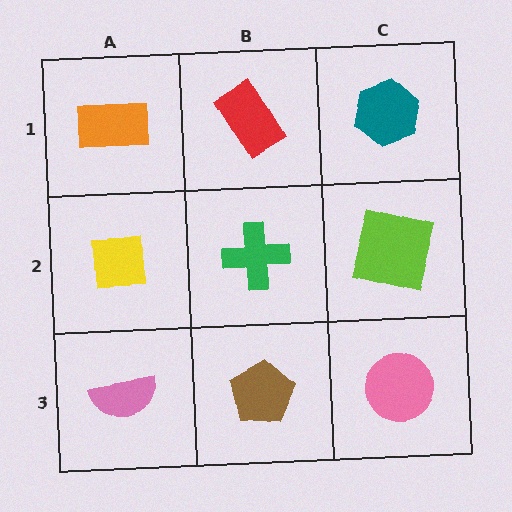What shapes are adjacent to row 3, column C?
A lime square (row 2, column C), a brown pentagon (row 3, column B).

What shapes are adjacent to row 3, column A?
A yellow square (row 2, column A), a brown pentagon (row 3, column B).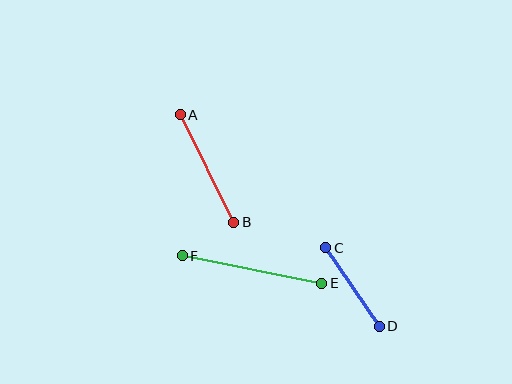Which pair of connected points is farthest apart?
Points E and F are farthest apart.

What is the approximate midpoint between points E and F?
The midpoint is at approximately (252, 269) pixels.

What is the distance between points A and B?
The distance is approximately 120 pixels.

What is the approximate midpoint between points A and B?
The midpoint is at approximately (207, 169) pixels.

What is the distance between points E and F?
The distance is approximately 142 pixels.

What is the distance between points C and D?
The distance is approximately 95 pixels.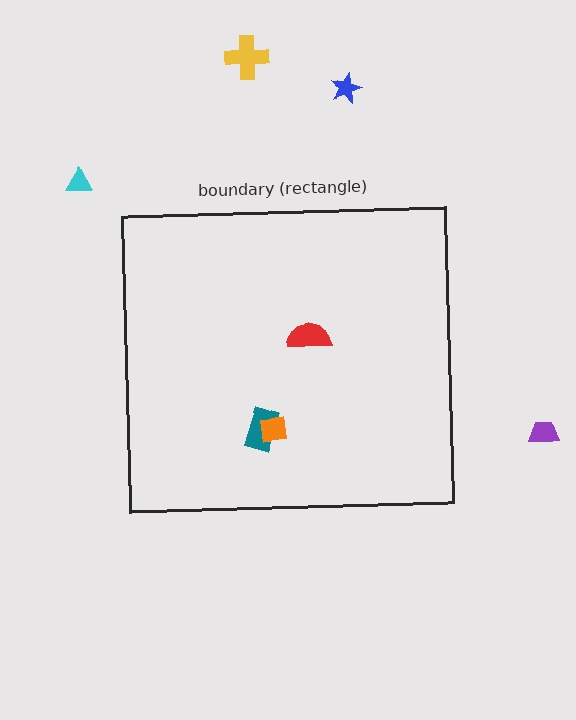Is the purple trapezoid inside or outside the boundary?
Outside.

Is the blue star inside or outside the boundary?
Outside.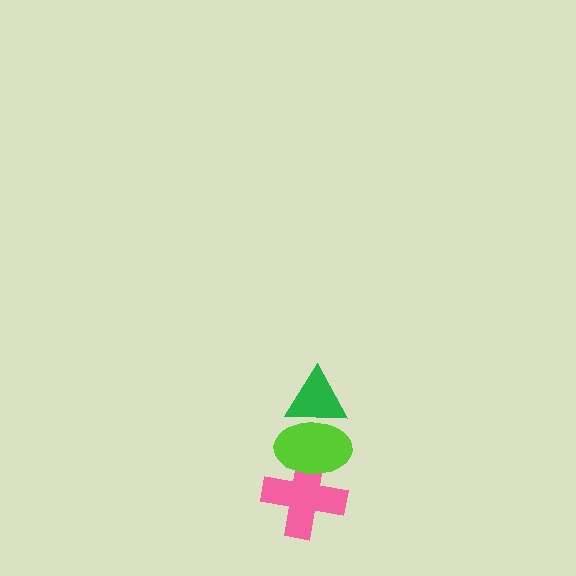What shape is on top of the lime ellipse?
The green triangle is on top of the lime ellipse.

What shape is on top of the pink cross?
The lime ellipse is on top of the pink cross.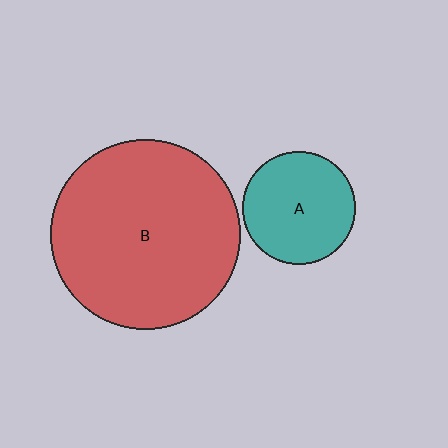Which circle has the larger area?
Circle B (red).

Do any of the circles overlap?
No, none of the circles overlap.